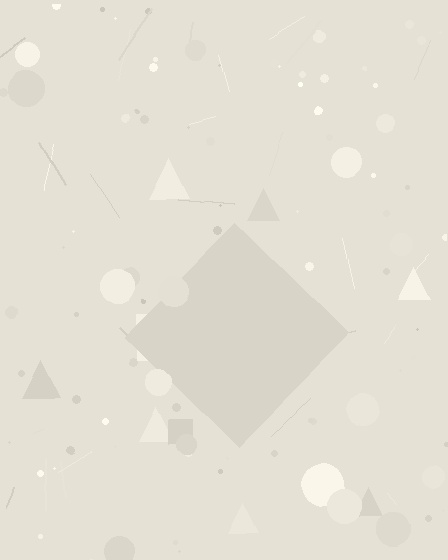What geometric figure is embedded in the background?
A diamond is embedded in the background.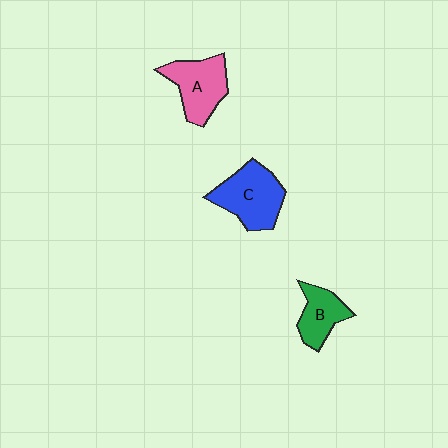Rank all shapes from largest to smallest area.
From largest to smallest: C (blue), A (pink), B (green).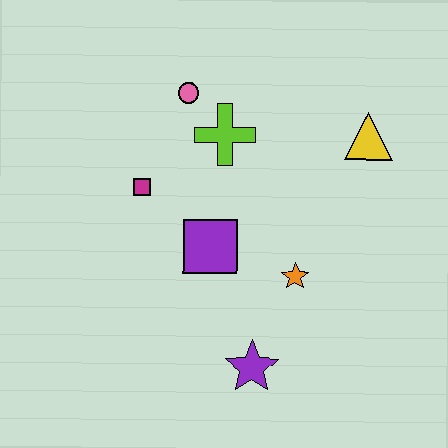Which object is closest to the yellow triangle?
The lime cross is closest to the yellow triangle.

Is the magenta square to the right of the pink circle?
No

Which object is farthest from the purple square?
The yellow triangle is farthest from the purple square.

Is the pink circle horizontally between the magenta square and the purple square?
Yes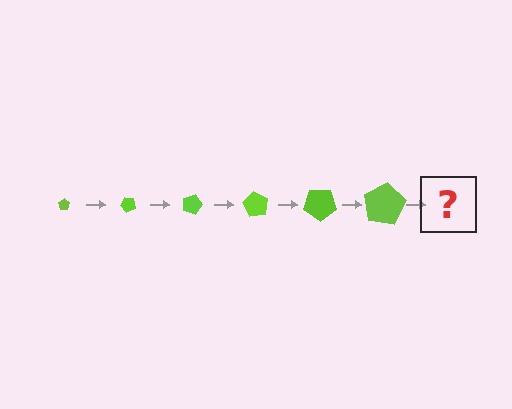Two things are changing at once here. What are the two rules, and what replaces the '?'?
The two rules are that the pentagon grows larger each step and it rotates 45 degrees each step. The '?' should be a pentagon, larger than the previous one and rotated 270 degrees from the start.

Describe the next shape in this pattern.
It should be a pentagon, larger than the previous one and rotated 270 degrees from the start.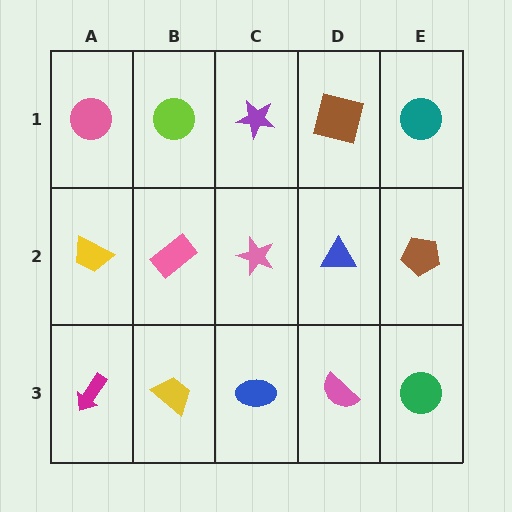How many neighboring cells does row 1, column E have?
2.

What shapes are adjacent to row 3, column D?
A blue triangle (row 2, column D), a blue ellipse (row 3, column C), a green circle (row 3, column E).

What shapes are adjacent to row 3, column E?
A brown pentagon (row 2, column E), a pink semicircle (row 3, column D).